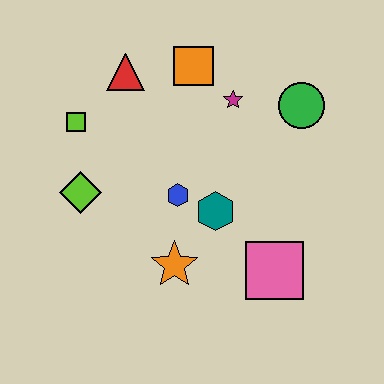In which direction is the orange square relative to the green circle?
The orange square is to the left of the green circle.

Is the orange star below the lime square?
Yes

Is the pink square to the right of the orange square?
Yes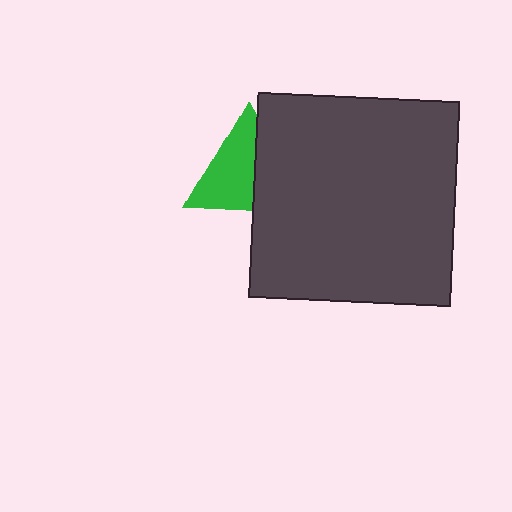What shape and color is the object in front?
The object in front is a dark gray rectangle.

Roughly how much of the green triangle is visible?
About half of it is visible (roughly 60%).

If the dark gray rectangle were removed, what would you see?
You would see the complete green triangle.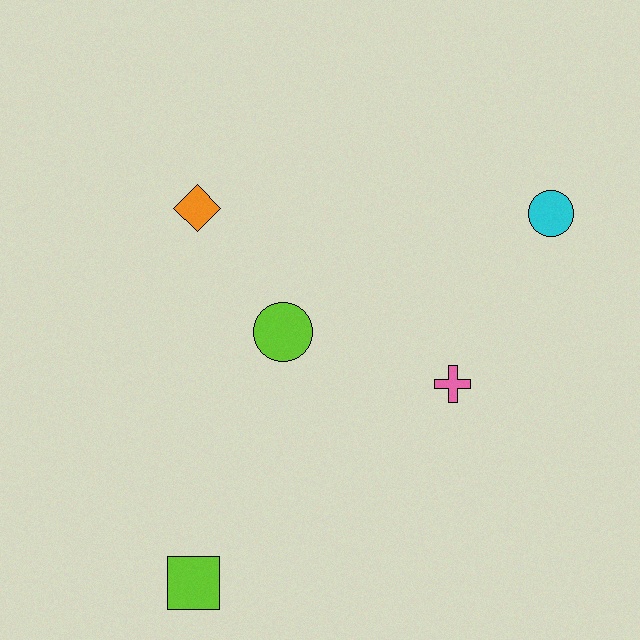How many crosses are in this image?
There is 1 cross.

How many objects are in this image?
There are 5 objects.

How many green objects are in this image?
There are no green objects.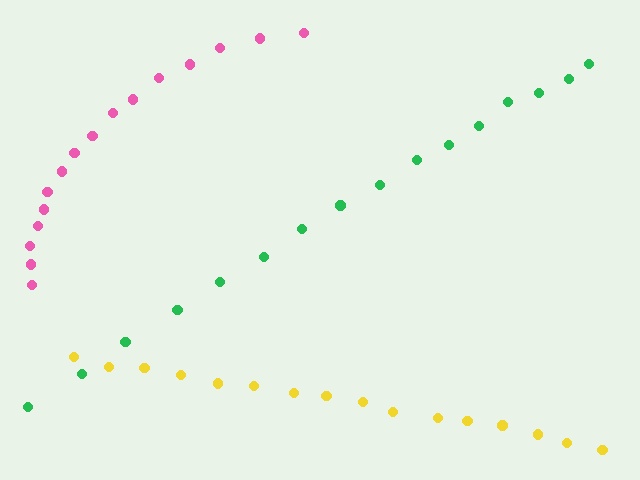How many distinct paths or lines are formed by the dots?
There are 3 distinct paths.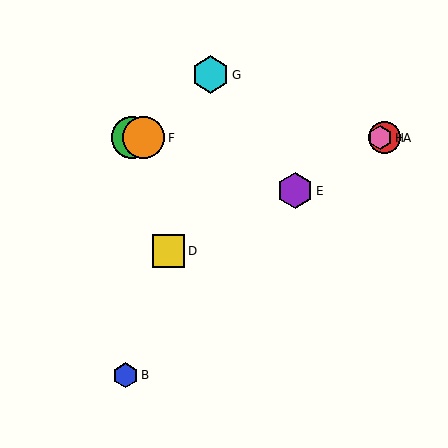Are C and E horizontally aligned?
No, C is at y≈138 and E is at y≈191.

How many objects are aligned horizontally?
4 objects (A, C, F, H) are aligned horizontally.